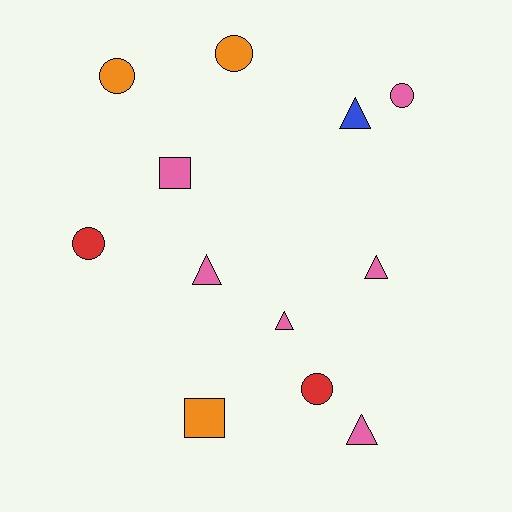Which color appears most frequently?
Pink, with 6 objects.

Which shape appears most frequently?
Circle, with 5 objects.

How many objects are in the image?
There are 12 objects.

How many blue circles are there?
There are no blue circles.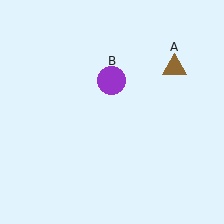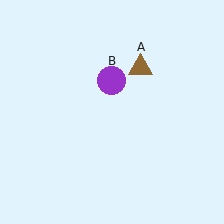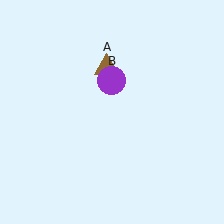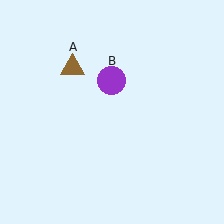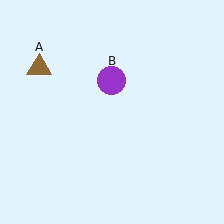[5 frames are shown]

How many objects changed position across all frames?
1 object changed position: brown triangle (object A).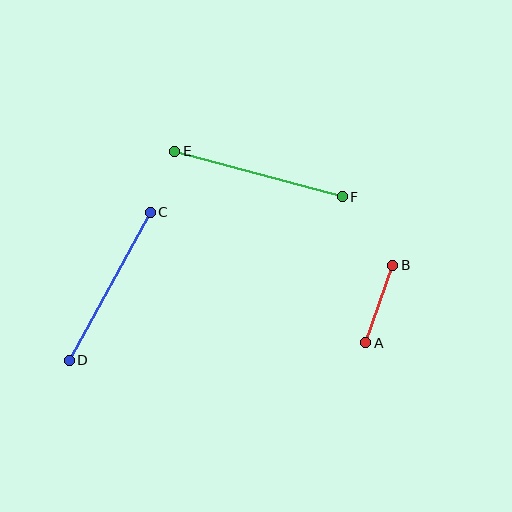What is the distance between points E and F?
The distance is approximately 174 pixels.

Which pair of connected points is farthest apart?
Points E and F are farthest apart.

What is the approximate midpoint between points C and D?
The midpoint is at approximately (110, 286) pixels.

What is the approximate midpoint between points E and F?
The midpoint is at approximately (259, 174) pixels.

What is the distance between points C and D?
The distance is approximately 169 pixels.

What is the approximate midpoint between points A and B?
The midpoint is at approximately (379, 304) pixels.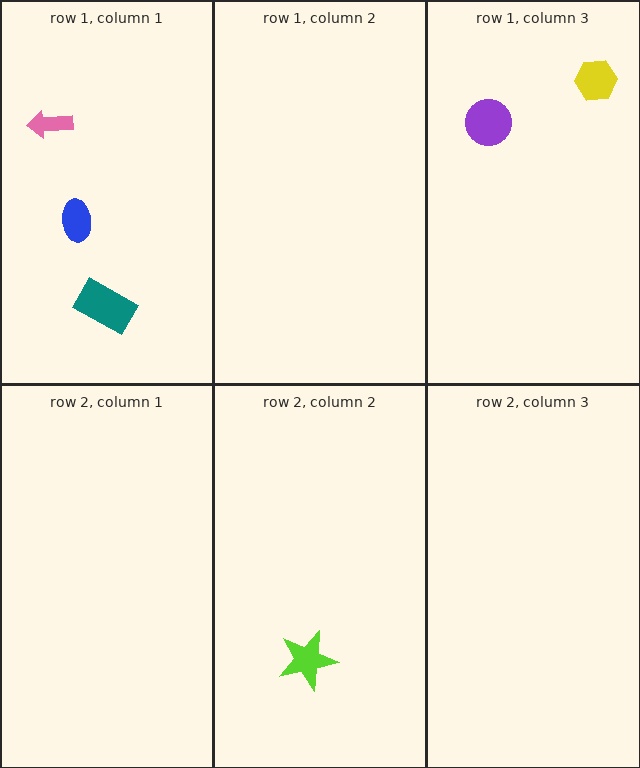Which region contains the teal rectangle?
The row 1, column 1 region.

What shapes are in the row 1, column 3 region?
The yellow hexagon, the purple circle.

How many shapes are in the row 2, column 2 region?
1.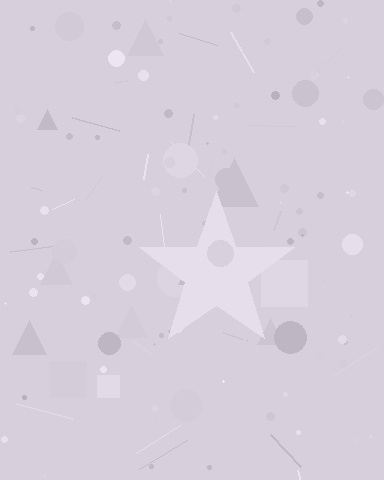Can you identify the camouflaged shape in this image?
The camouflaged shape is a star.